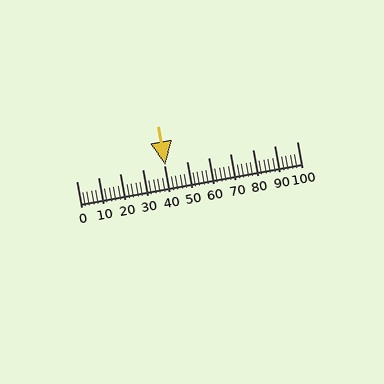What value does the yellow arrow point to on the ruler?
The yellow arrow points to approximately 40.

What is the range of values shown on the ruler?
The ruler shows values from 0 to 100.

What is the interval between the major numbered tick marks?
The major tick marks are spaced 10 units apart.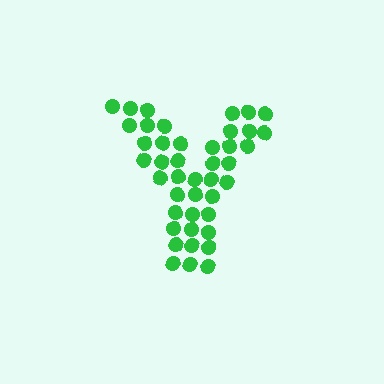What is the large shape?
The large shape is the letter Y.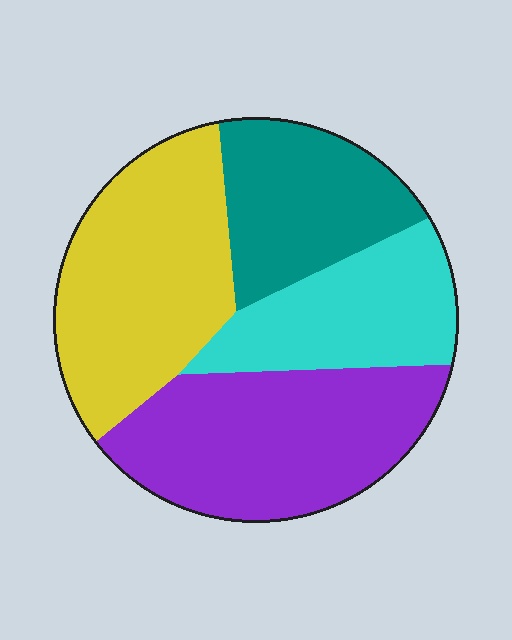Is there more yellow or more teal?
Yellow.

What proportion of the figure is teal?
Teal takes up less than a quarter of the figure.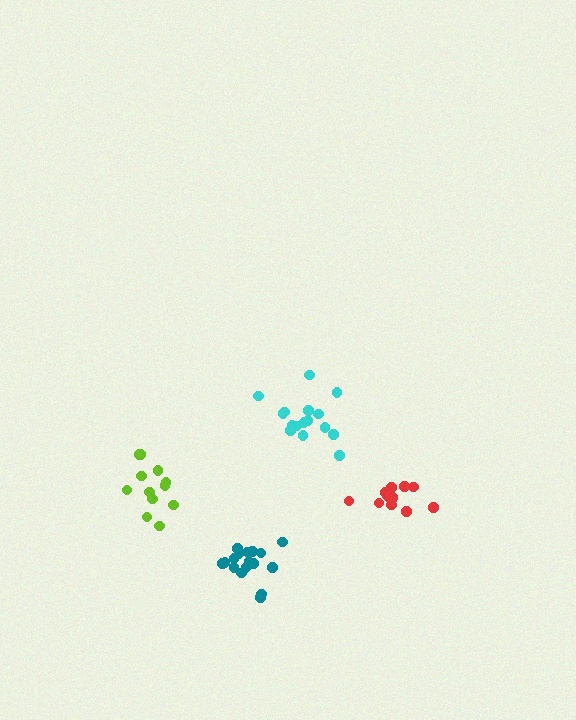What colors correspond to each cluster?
The clusters are colored: cyan, red, teal, lime.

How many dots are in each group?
Group 1: 16 dots, Group 2: 12 dots, Group 3: 17 dots, Group 4: 12 dots (57 total).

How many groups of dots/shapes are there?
There are 4 groups.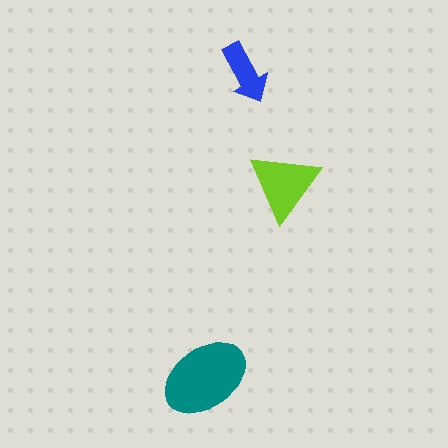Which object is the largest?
The teal ellipse.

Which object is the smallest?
The blue arrow.